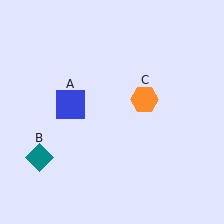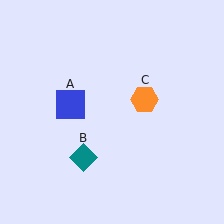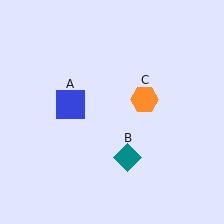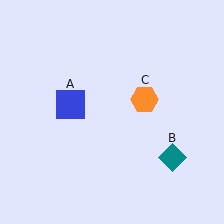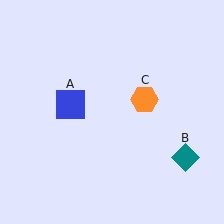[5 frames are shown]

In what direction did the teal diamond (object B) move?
The teal diamond (object B) moved right.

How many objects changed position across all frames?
1 object changed position: teal diamond (object B).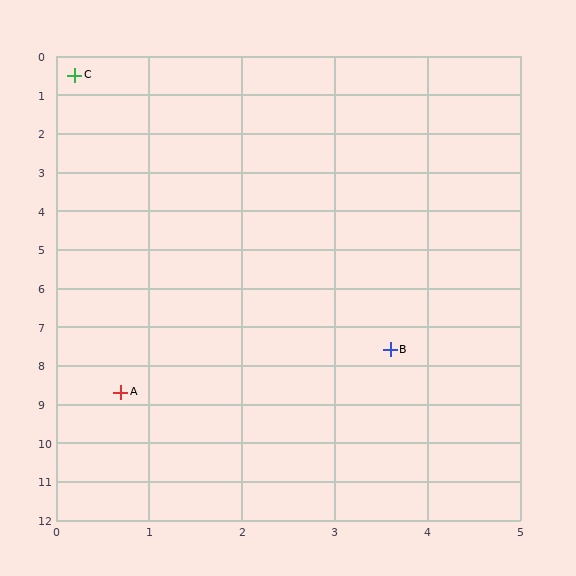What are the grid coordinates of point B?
Point B is at approximately (3.6, 7.6).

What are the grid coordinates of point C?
Point C is at approximately (0.2, 0.5).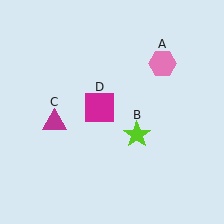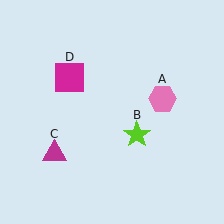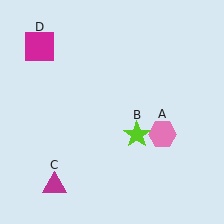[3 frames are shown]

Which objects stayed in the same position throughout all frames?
Lime star (object B) remained stationary.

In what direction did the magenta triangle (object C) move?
The magenta triangle (object C) moved down.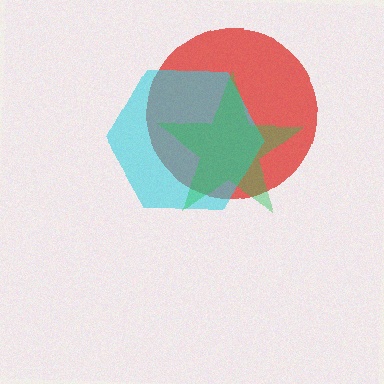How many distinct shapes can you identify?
There are 3 distinct shapes: a red circle, a cyan hexagon, a green star.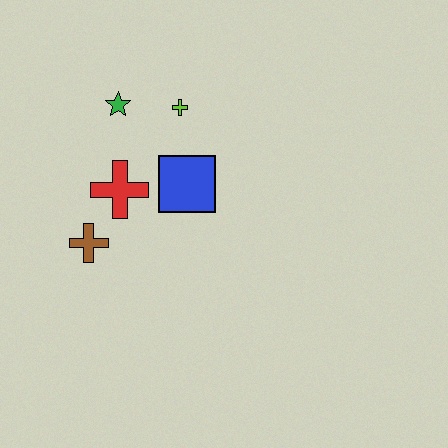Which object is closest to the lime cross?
The green star is closest to the lime cross.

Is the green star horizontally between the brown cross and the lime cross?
Yes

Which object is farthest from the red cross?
The lime cross is farthest from the red cross.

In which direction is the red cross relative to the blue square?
The red cross is to the left of the blue square.